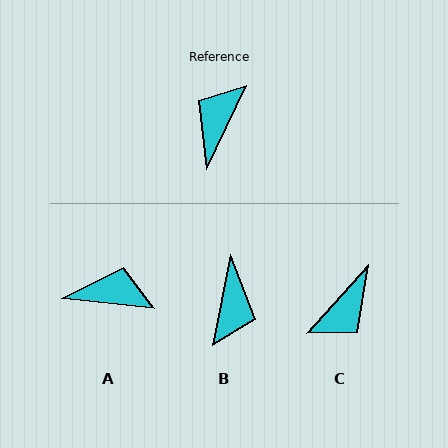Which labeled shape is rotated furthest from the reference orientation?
B, about 165 degrees away.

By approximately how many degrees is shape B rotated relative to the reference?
Approximately 165 degrees clockwise.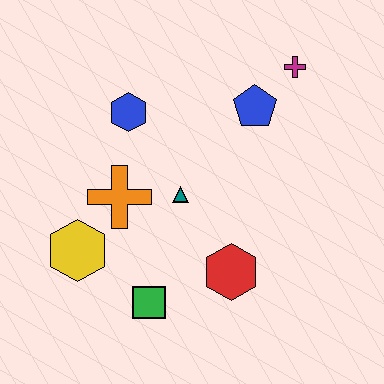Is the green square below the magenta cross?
Yes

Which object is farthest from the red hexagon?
The magenta cross is farthest from the red hexagon.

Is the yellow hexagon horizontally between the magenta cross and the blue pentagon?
No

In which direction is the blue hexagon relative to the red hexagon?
The blue hexagon is above the red hexagon.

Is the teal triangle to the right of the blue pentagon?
No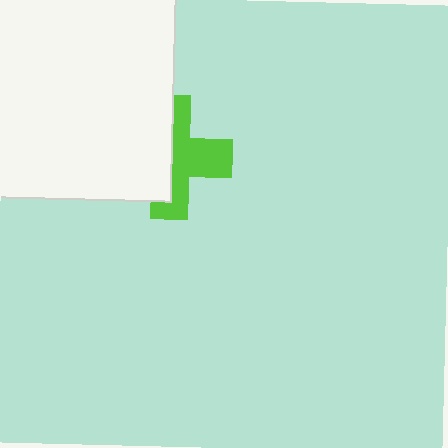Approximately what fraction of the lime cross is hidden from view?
Roughly 50% of the lime cross is hidden behind the white rectangle.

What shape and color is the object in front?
The object in front is a white rectangle.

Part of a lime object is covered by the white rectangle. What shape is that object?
It is a cross.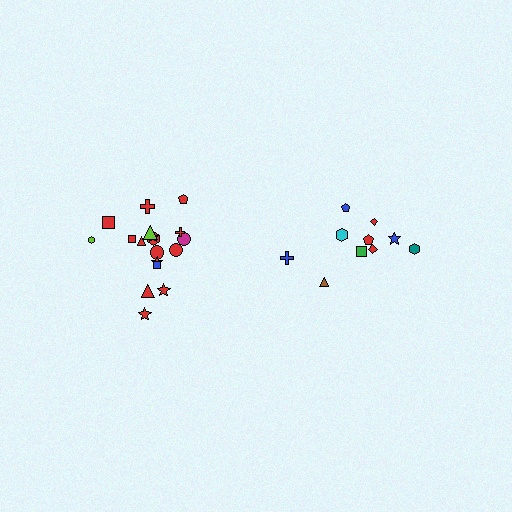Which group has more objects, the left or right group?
The left group.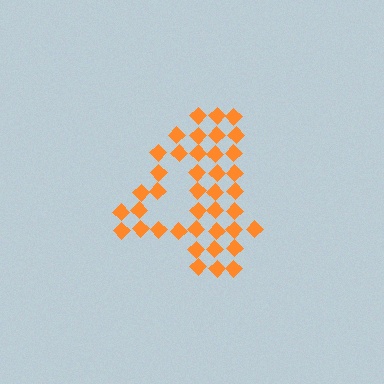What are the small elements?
The small elements are diamonds.